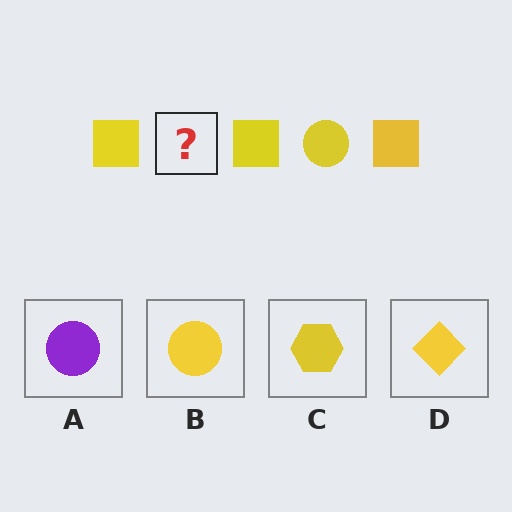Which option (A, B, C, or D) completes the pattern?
B.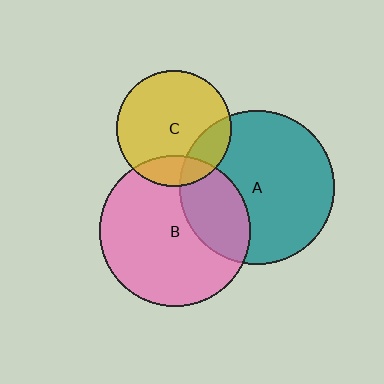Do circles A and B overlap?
Yes.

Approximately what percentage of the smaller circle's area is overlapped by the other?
Approximately 30%.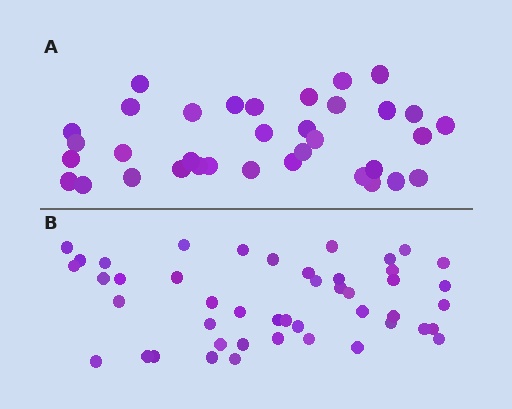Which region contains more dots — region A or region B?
Region B (the bottom region) has more dots.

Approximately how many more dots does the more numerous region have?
Region B has roughly 12 or so more dots than region A.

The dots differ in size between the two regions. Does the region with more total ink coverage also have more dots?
No. Region A has more total ink coverage because its dots are larger, but region B actually contains more individual dots. Total area can be misleading — the number of items is what matters here.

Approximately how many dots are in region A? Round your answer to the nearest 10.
About 40 dots. (The exact count is 35, which rounds to 40.)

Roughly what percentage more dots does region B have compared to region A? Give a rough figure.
About 30% more.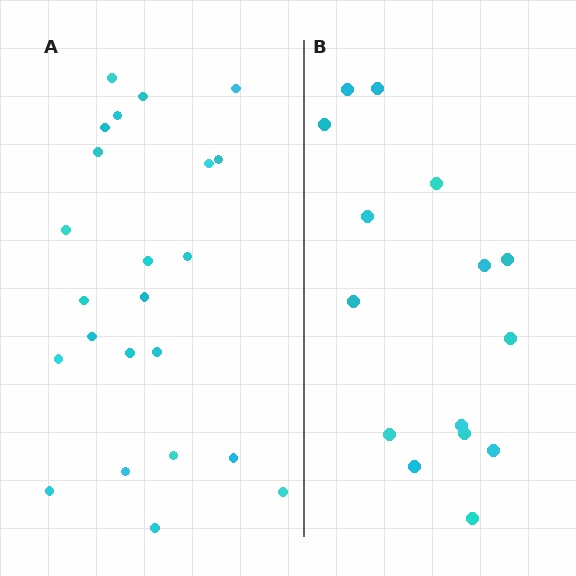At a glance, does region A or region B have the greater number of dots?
Region A (the left region) has more dots.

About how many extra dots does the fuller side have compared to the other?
Region A has roughly 8 or so more dots than region B.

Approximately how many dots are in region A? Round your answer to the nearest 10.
About 20 dots. (The exact count is 23, which rounds to 20.)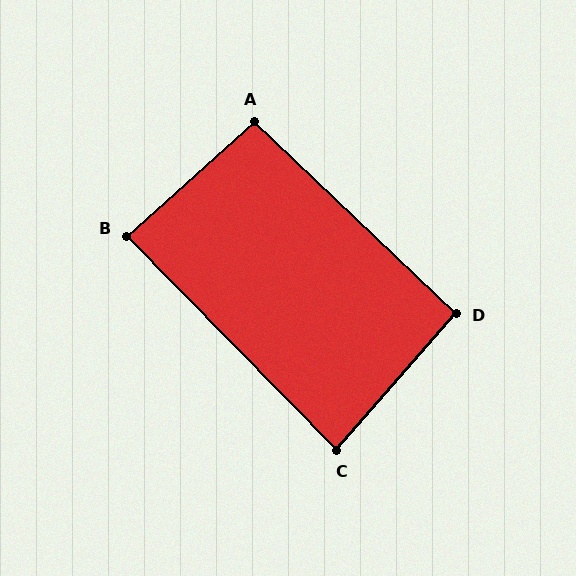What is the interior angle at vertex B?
Approximately 88 degrees (approximately right).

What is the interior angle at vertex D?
Approximately 92 degrees (approximately right).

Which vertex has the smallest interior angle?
C, at approximately 85 degrees.